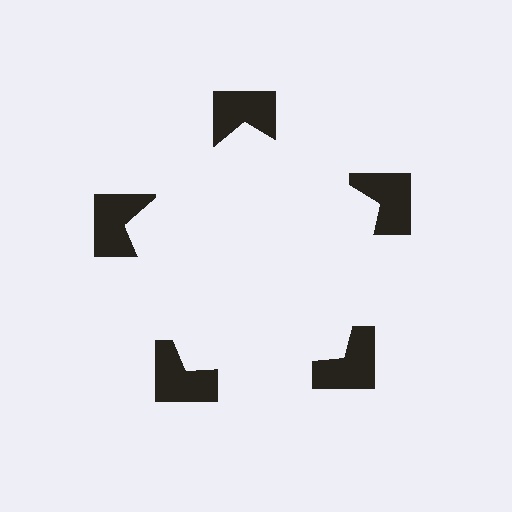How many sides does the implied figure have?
5 sides.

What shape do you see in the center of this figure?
An illusory pentagon — its edges are inferred from the aligned wedge cuts in the notched squares, not physically drawn.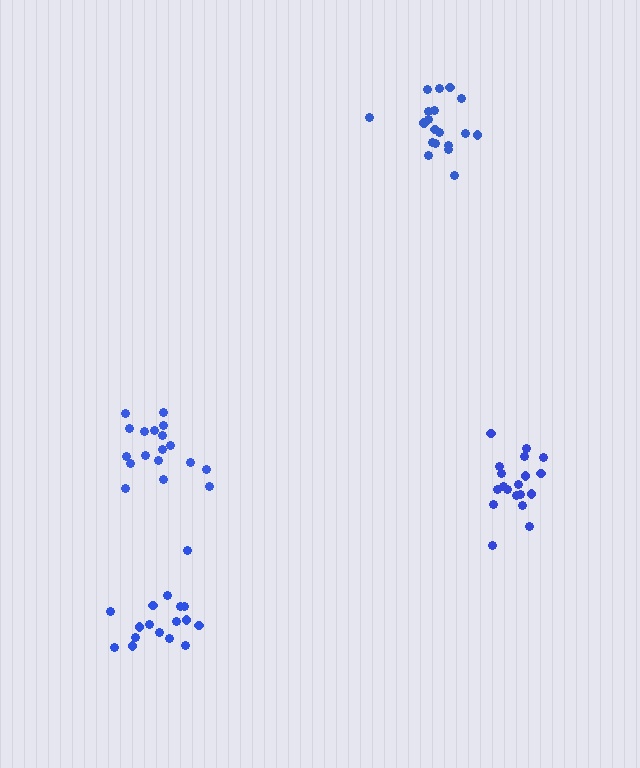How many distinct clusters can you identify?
There are 4 distinct clusters.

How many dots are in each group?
Group 1: 18 dots, Group 2: 19 dots, Group 3: 19 dots, Group 4: 17 dots (73 total).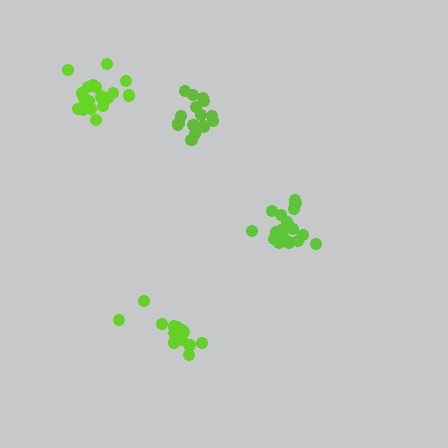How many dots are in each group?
Group 1: 19 dots, Group 2: 16 dots, Group 3: 16 dots, Group 4: 19 dots (70 total).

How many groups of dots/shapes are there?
There are 4 groups.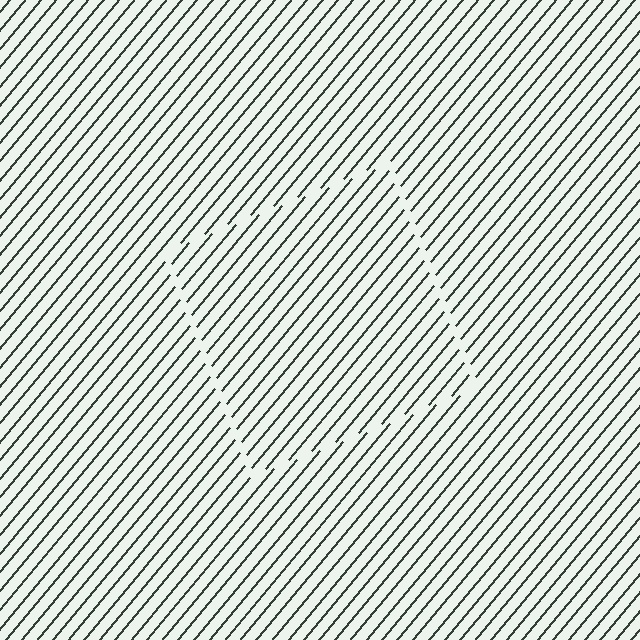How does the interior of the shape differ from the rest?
The interior of the shape contains the same grating, shifted by half a period — the contour is defined by the phase discontinuity where line-ends from the inner and outer gratings abut.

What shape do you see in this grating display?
An illusory square. The interior of the shape contains the same grating, shifted by half a period — the contour is defined by the phase discontinuity where line-ends from the inner and outer gratings abut.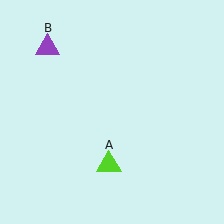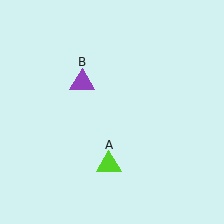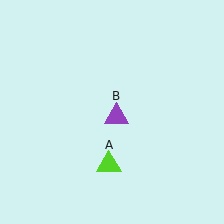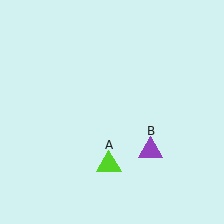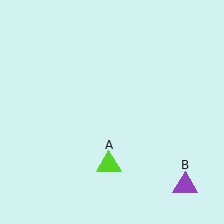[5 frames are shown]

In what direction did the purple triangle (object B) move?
The purple triangle (object B) moved down and to the right.